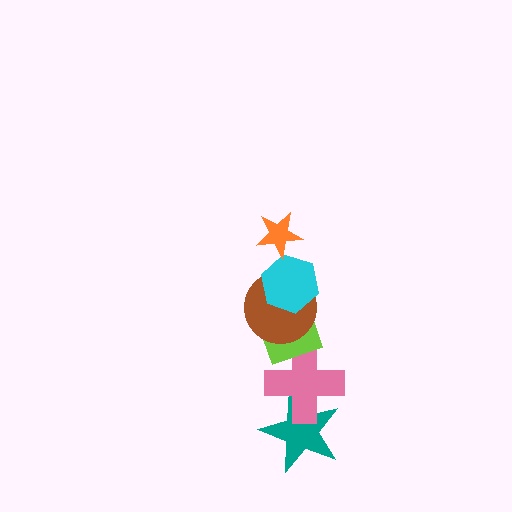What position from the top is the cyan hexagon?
The cyan hexagon is 2nd from the top.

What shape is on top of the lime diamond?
The brown circle is on top of the lime diamond.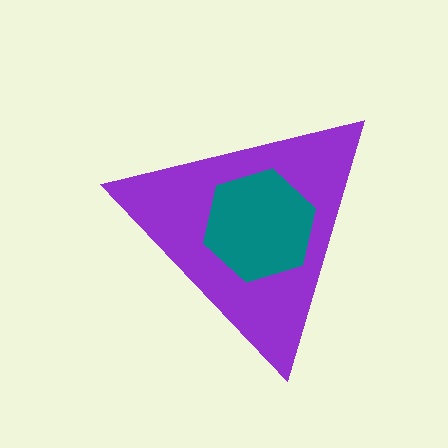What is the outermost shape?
The purple triangle.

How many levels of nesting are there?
2.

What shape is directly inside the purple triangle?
The teal hexagon.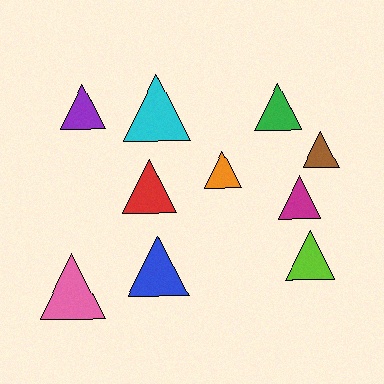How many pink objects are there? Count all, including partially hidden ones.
There is 1 pink object.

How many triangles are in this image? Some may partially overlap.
There are 10 triangles.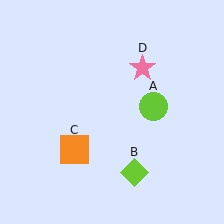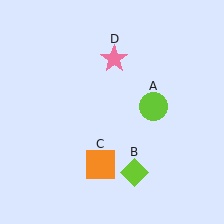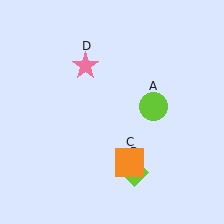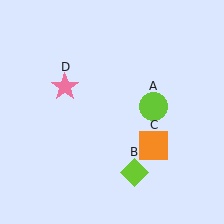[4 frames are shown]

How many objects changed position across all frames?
2 objects changed position: orange square (object C), pink star (object D).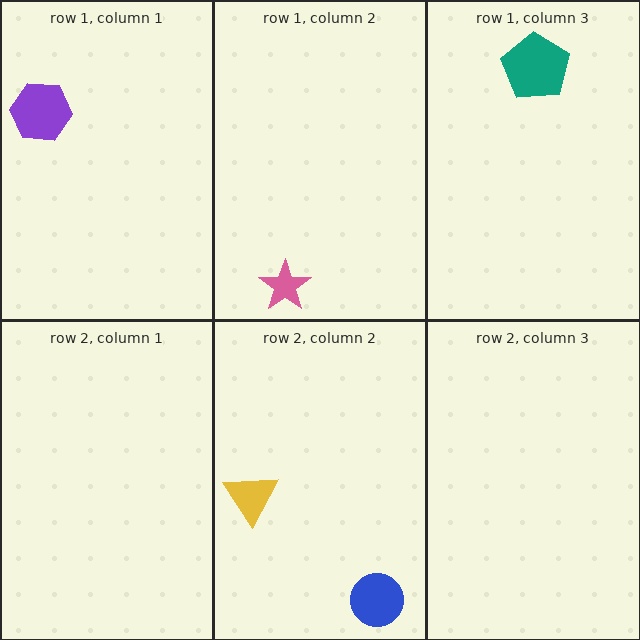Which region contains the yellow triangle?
The row 2, column 2 region.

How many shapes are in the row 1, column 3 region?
1.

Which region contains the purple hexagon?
The row 1, column 1 region.